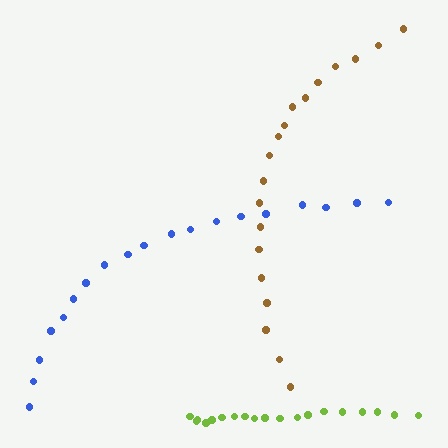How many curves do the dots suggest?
There are 3 distinct paths.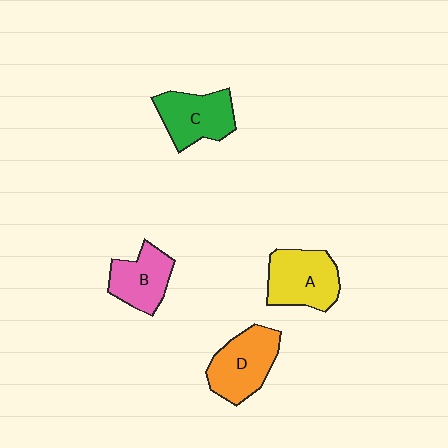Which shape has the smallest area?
Shape B (pink).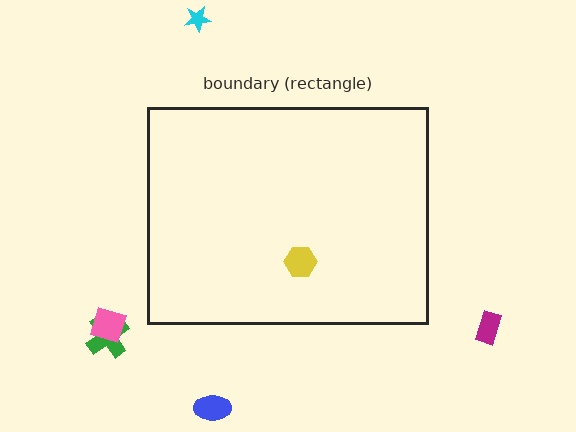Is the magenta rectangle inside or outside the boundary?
Outside.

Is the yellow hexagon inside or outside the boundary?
Inside.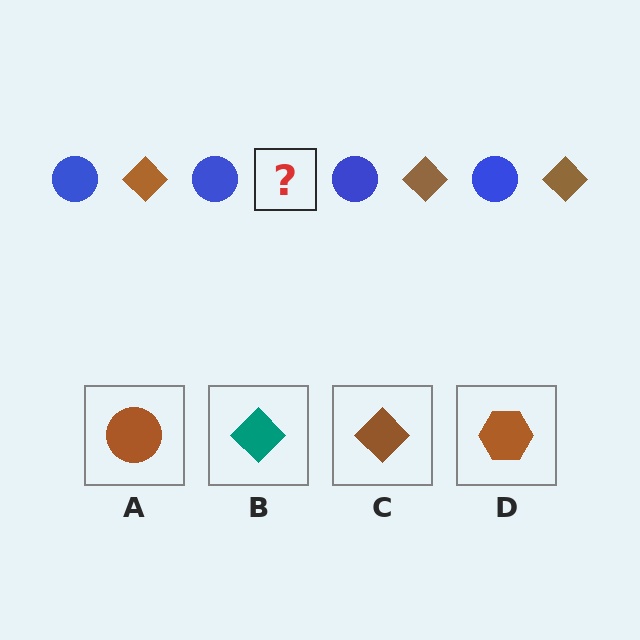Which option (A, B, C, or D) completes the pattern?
C.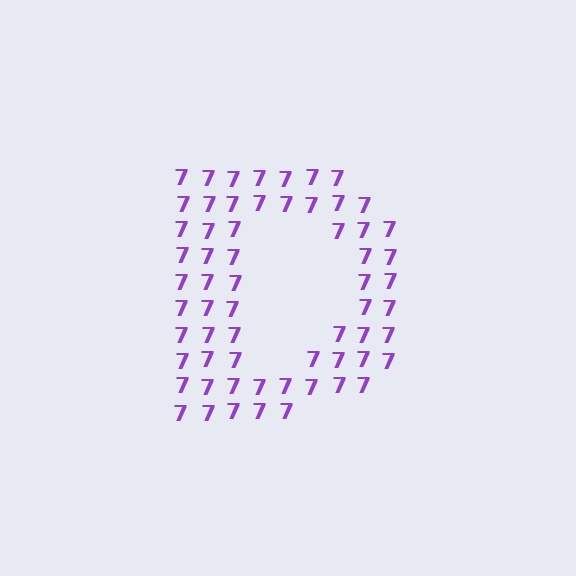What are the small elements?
The small elements are digit 7's.